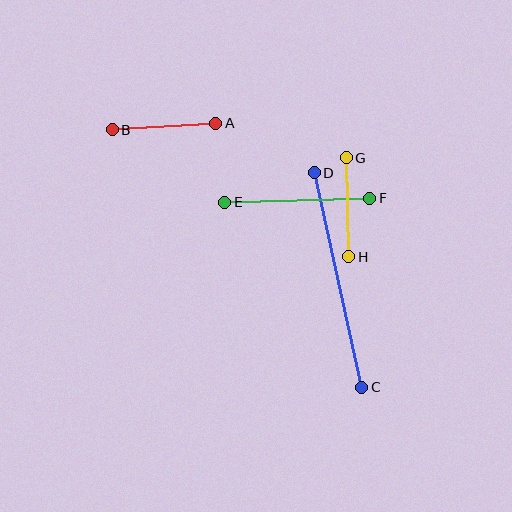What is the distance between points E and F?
The distance is approximately 145 pixels.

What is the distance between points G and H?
The distance is approximately 99 pixels.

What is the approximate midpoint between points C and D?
The midpoint is at approximately (338, 280) pixels.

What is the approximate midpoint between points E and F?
The midpoint is at approximately (297, 200) pixels.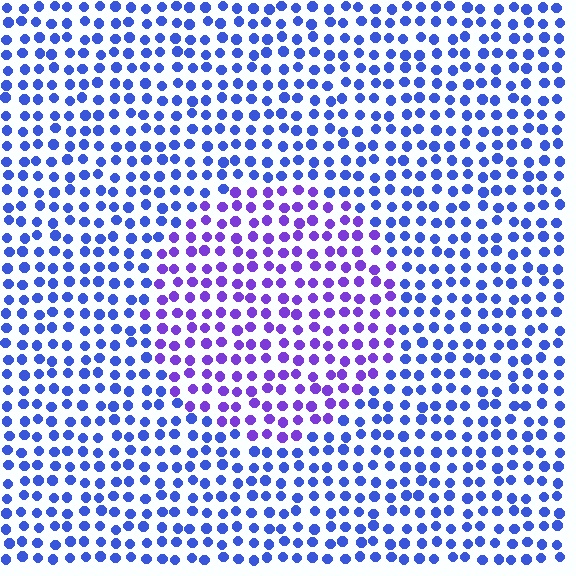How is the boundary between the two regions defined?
The boundary is defined purely by a slight shift in hue (about 36 degrees). Spacing, size, and orientation are identical on both sides.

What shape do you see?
I see a circle.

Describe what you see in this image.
The image is filled with small blue elements in a uniform arrangement. A circle-shaped region is visible where the elements are tinted to a slightly different hue, forming a subtle color boundary.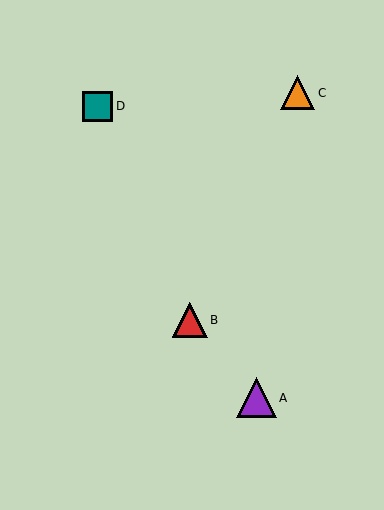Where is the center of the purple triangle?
The center of the purple triangle is at (256, 398).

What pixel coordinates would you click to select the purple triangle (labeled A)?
Click at (256, 398) to select the purple triangle A.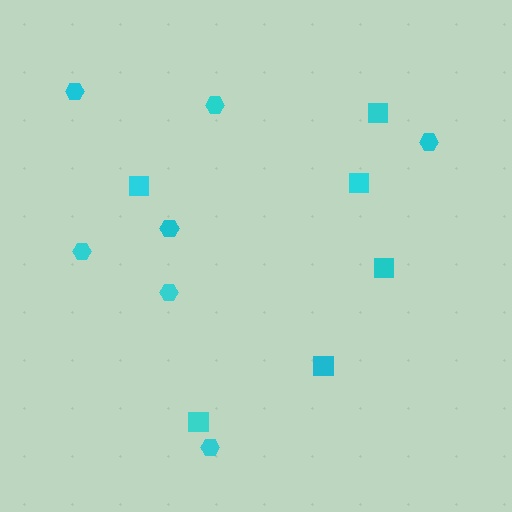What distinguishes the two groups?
There are 2 groups: one group of squares (6) and one group of hexagons (7).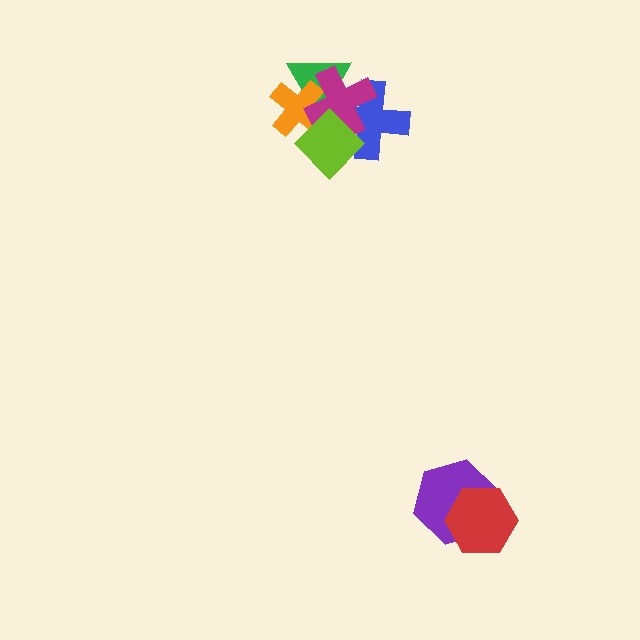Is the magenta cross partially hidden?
Yes, it is partially covered by another shape.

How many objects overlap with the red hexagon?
1 object overlaps with the red hexagon.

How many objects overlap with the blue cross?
3 objects overlap with the blue cross.